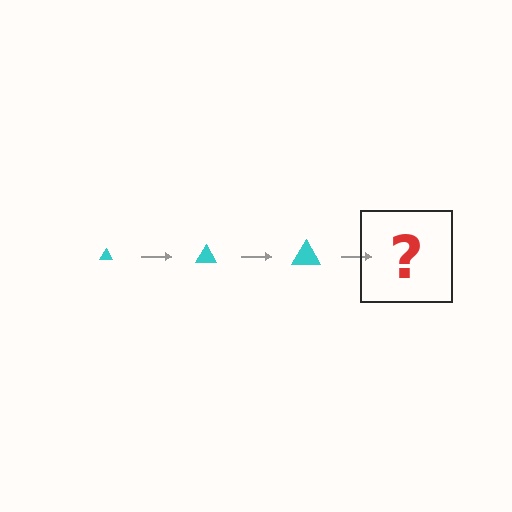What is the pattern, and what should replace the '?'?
The pattern is that the triangle gets progressively larger each step. The '?' should be a cyan triangle, larger than the previous one.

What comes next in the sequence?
The next element should be a cyan triangle, larger than the previous one.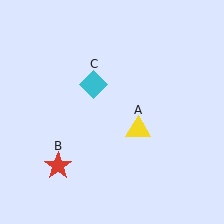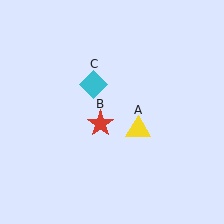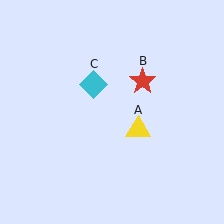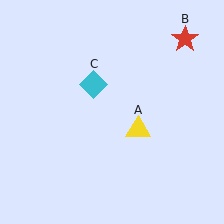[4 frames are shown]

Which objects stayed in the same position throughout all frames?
Yellow triangle (object A) and cyan diamond (object C) remained stationary.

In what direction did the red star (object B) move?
The red star (object B) moved up and to the right.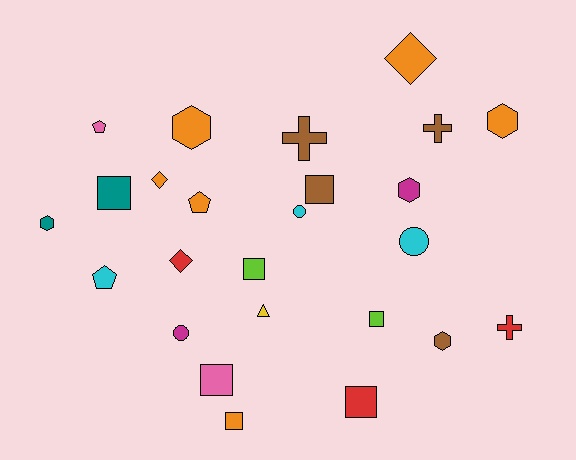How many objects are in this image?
There are 25 objects.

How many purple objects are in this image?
There are no purple objects.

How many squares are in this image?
There are 7 squares.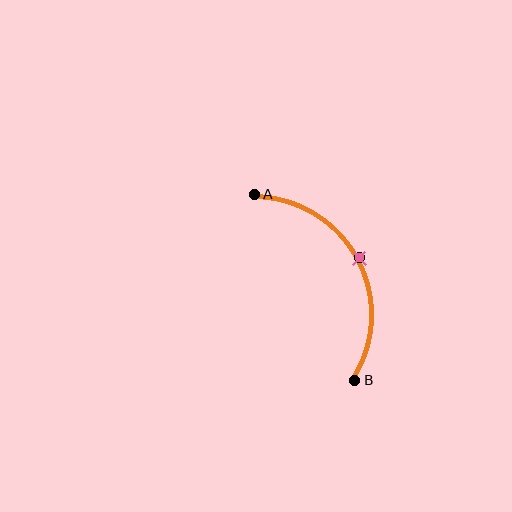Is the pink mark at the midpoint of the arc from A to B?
Yes. The pink mark lies on the arc at equal arc-length from both A and B — it is the arc midpoint.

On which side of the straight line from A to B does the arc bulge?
The arc bulges to the right of the straight line connecting A and B.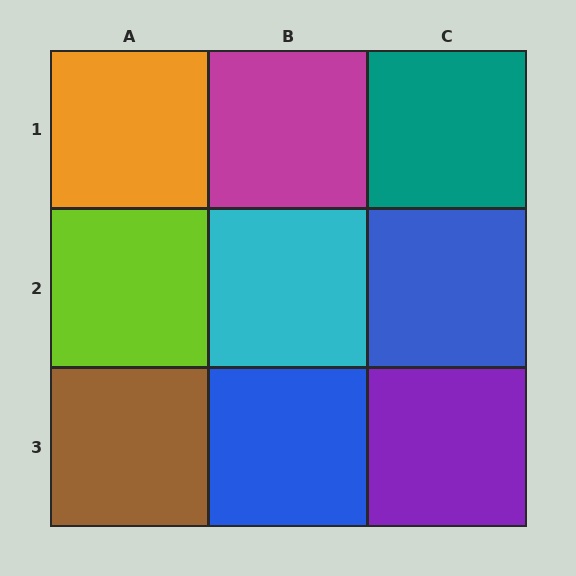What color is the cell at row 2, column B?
Cyan.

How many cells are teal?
1 cell is teal.